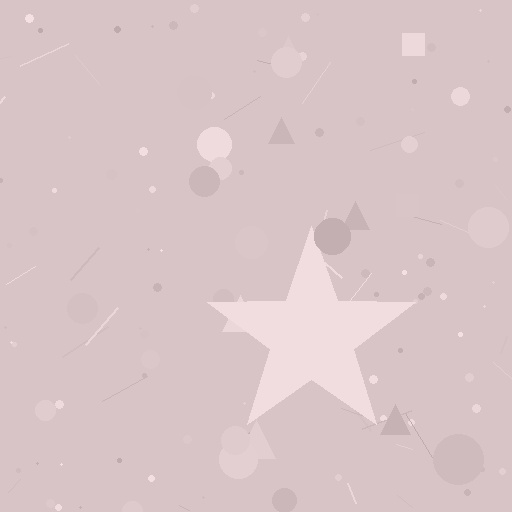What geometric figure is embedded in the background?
A star is embedded in the background.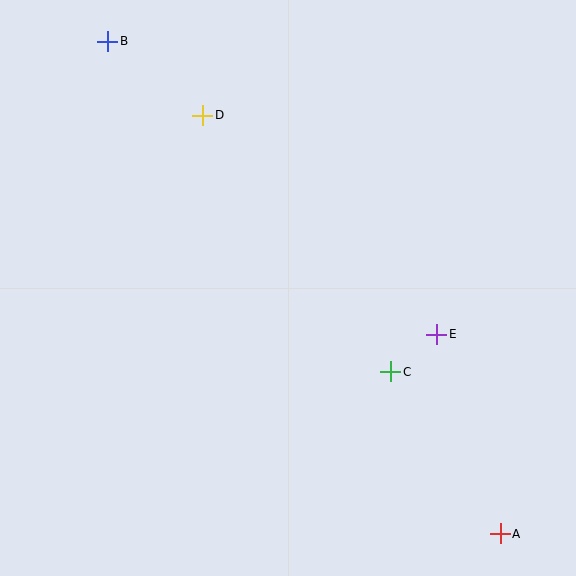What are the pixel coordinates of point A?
Point A is at (500, 534).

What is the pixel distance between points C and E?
The distance between C and E is 59 pixels.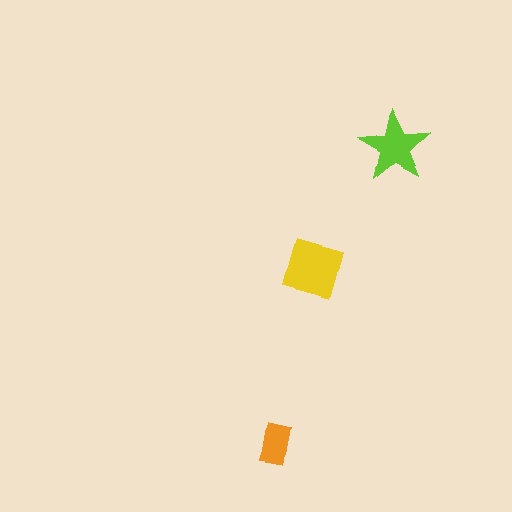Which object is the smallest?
The orange rectangle.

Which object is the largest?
The yellow square.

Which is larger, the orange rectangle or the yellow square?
The yellow square.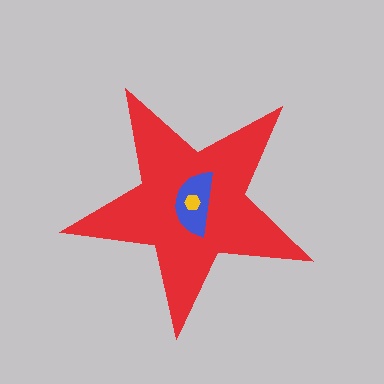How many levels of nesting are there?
3.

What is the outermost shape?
The red star.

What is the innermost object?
The yellow hexagon.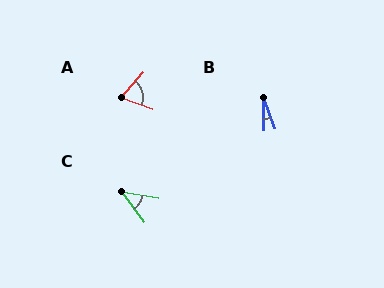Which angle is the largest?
A, at approximately 69 degrees.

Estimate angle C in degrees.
Approximately 43 degrees.